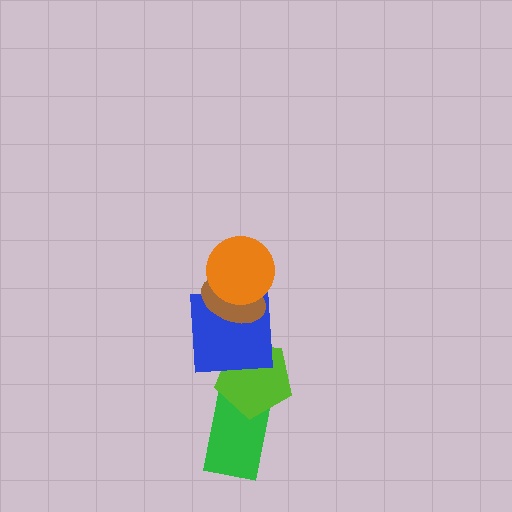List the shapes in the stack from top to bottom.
From top to bottom: the orange circle, the brown ellipse, the blue square, the lime pentagon, the green rectangle.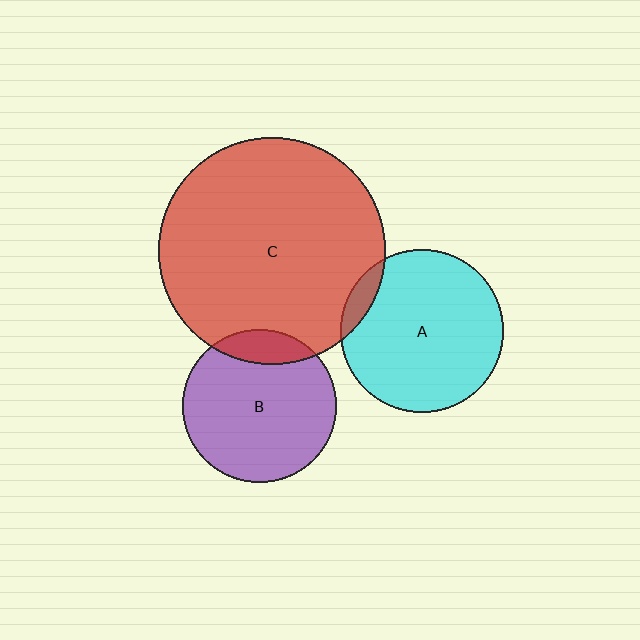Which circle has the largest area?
Circle C (red).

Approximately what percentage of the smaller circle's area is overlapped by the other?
Approximately 5%.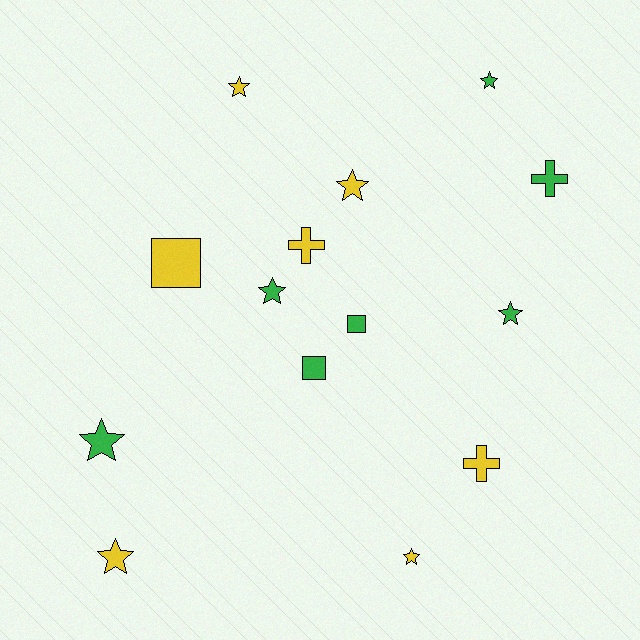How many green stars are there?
There are 4 green stars.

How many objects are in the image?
There are 14 objects.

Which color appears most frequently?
Yellow, with 7 objects.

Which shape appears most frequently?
Star, with 8 objects.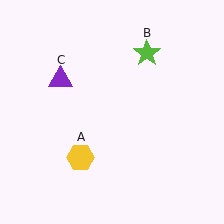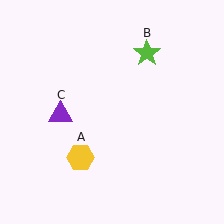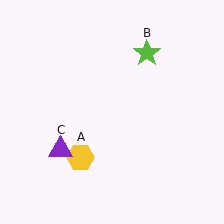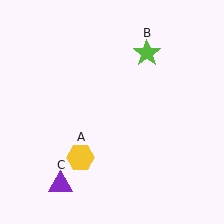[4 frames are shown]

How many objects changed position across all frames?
1 object changed position: purple triangle (object C).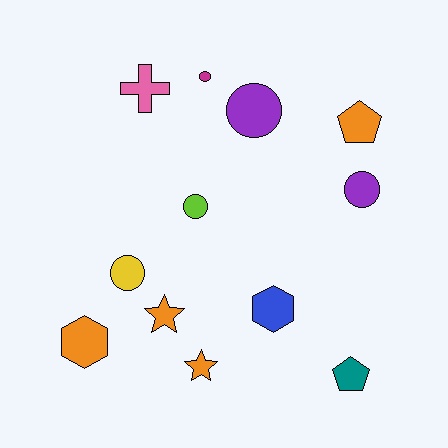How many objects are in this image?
There are 12 objects.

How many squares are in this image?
There are no squares.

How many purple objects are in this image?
There are 2 purple objects.